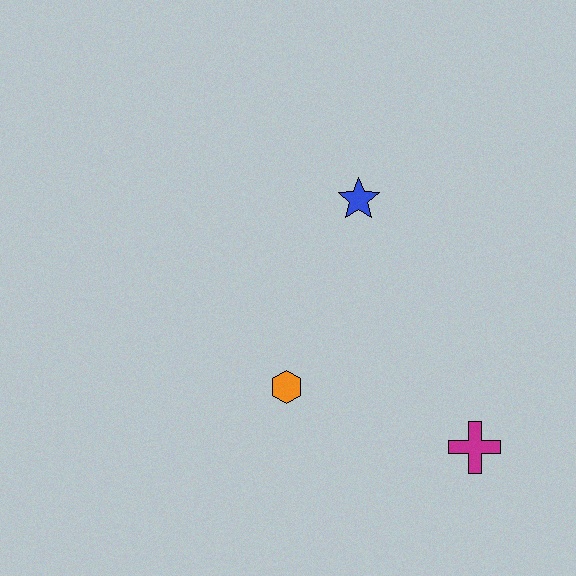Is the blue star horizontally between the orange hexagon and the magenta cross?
Yes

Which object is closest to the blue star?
The orange hexagon is closest to the blue star.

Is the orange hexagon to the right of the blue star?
No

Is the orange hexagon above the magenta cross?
Yes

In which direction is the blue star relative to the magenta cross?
The blue star is above the magenta cross.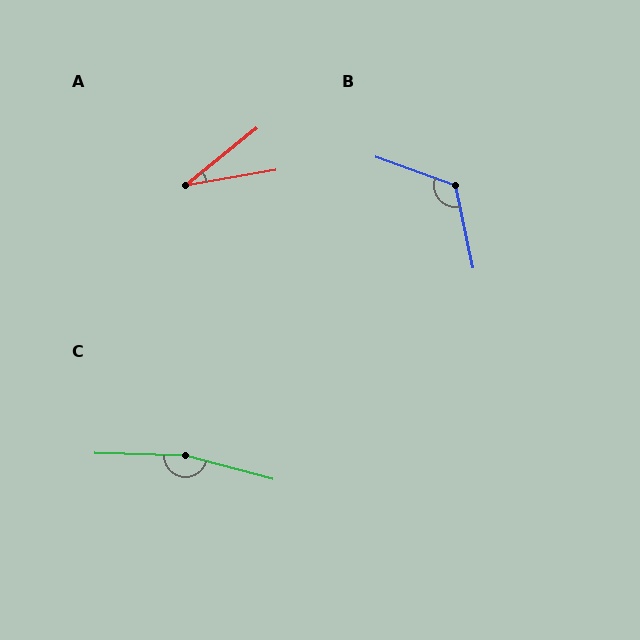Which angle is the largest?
C, at approximately 167 degrees.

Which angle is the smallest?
A, at approximately 29 degrees.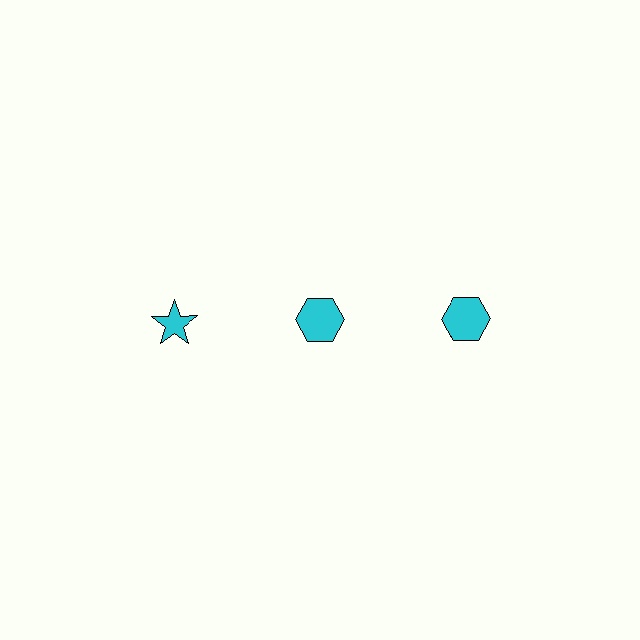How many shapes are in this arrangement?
There are 3 shapes arranged in a grid pattern.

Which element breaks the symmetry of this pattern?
The cyan star in the top row, leftmost column breaks the symmetry. All other shapes are cyan hexagons.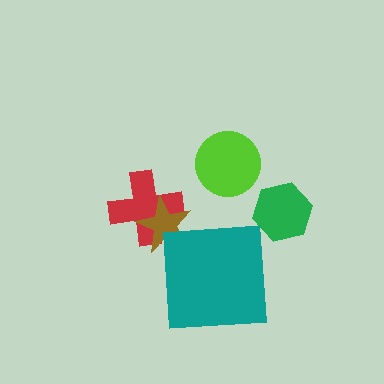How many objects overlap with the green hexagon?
0 objects overlap with the green hexagon.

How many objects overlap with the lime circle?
0 objects overlap with the lime circle.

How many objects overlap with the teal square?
0 objects overlap with the teal square.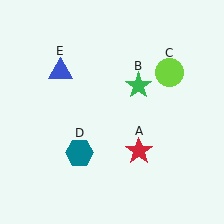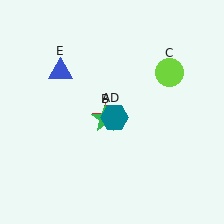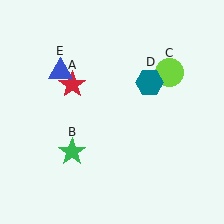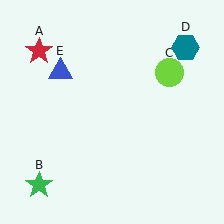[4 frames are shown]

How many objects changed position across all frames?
3 objects changed position: red star (object A), green star (object B), teal hexagon (object D).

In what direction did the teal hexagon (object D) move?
The teal hexagon (object D) moved up and to the right.